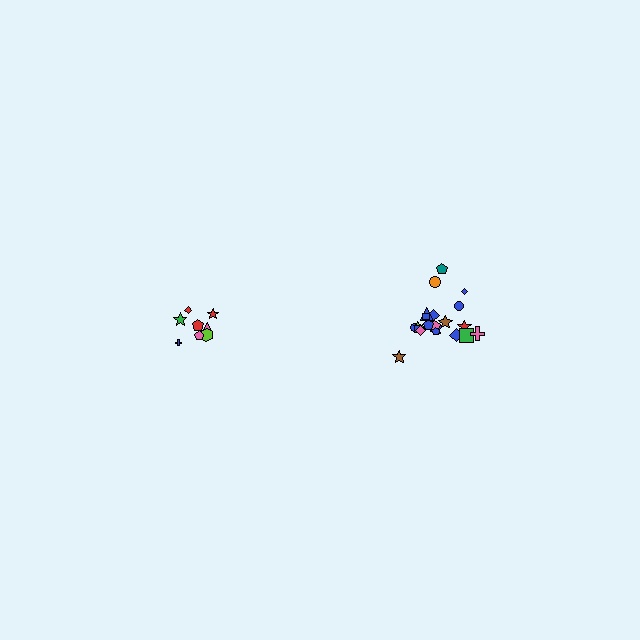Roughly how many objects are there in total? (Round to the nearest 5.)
Roughly 30 objects in total.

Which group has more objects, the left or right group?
The right group.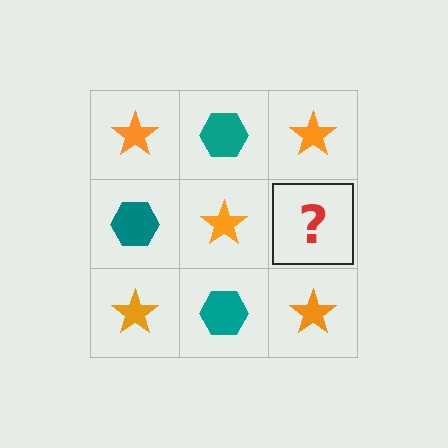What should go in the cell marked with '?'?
The missing cell should contain a teal hexagon.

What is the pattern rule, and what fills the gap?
The rule is that it alternates orange star and teal hexagon in a checkerboard pattern. The gap should be filled with a teal hexagon.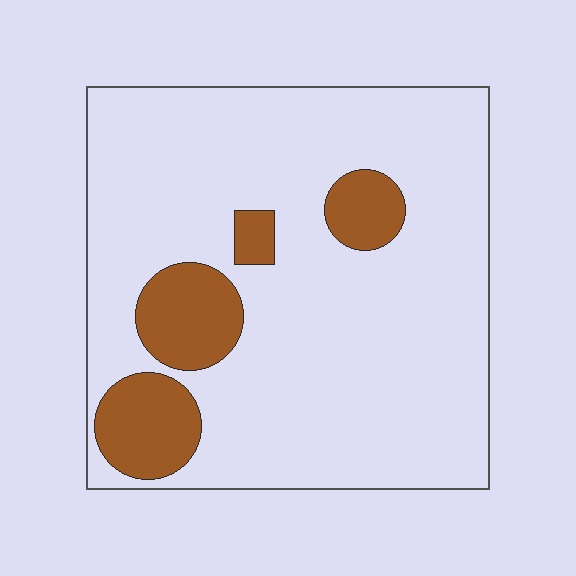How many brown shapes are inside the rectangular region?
4.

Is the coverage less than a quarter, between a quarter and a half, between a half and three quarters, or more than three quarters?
Less than a quarter.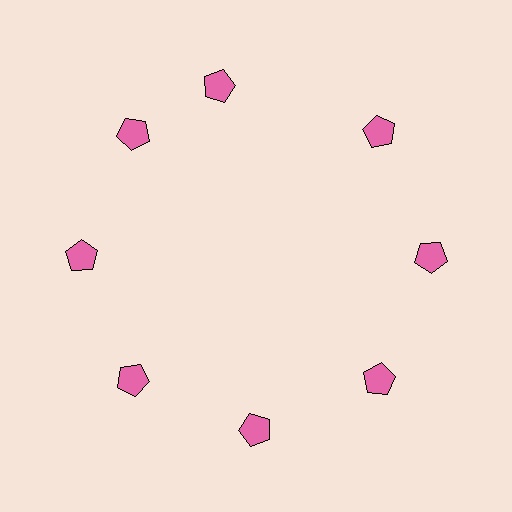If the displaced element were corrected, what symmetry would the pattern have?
It would have 8-fold rotational symmetry — the pattern would map onto itself every 45 degrees.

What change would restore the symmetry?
The symmetry would be restored by rotating it back into even spacing with its neighbors so that all 8 pentagons sit at equal angles and equal distance from the center.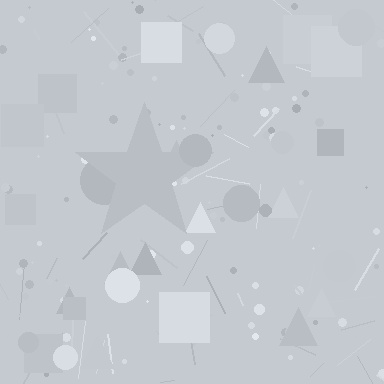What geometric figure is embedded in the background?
A star is embedded in the background.